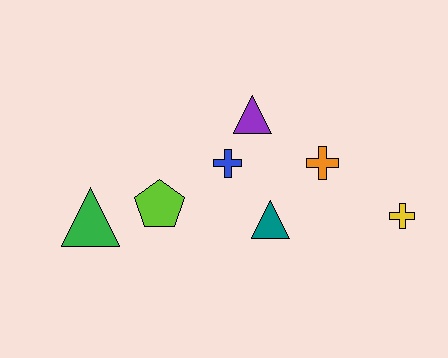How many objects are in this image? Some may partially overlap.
There are 7 objects.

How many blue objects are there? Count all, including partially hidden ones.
There is 1 blue object.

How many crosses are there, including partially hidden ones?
There are 3 crosses.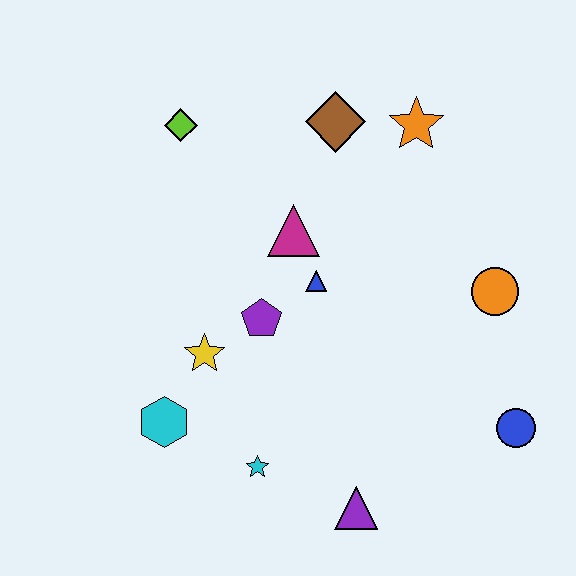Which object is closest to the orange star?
The brown diamond is closest to the orange star.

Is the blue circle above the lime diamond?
No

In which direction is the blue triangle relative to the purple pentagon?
The blue triangle is to the right of the purple pentagon.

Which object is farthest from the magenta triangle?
The blue circle is farthest from the magenta triangle.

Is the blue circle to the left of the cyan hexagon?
No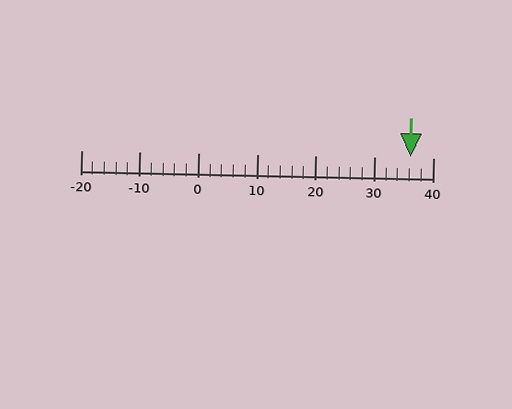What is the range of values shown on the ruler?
The ruler shows values from -20 to 40.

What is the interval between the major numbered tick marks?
The major tick marks are spaced 10 units apart.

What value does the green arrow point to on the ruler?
The green arrow points to approximately 36.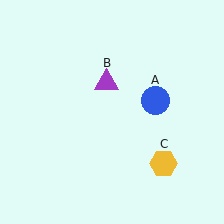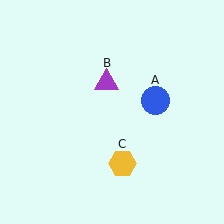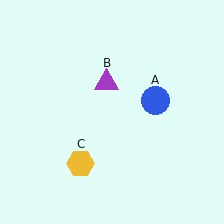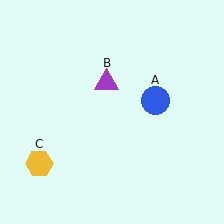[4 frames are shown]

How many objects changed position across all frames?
1 object changed position: yellow hexagon (object C).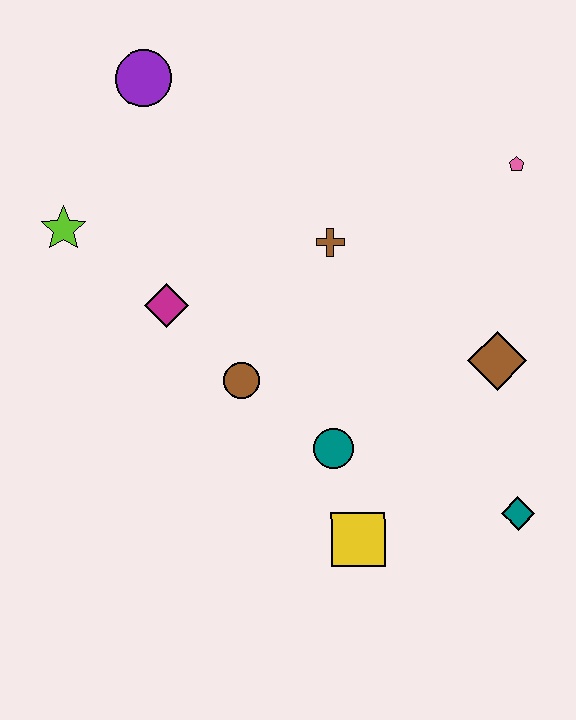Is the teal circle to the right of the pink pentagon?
No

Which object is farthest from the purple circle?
The teal diamond is farthest from the purple circle.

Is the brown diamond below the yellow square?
No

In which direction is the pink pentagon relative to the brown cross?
The pink pentagon is to the right of the brown cross.